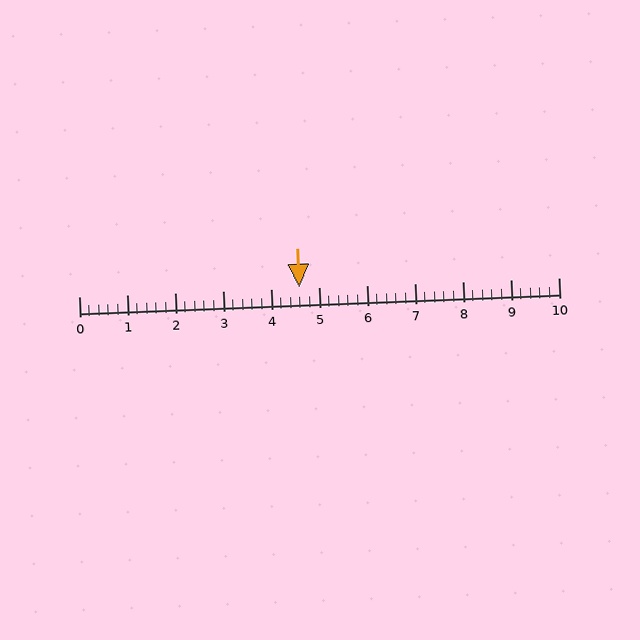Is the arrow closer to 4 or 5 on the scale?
The arrow is closer to 5.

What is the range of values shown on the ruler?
The ruler shows values from 0 to 10.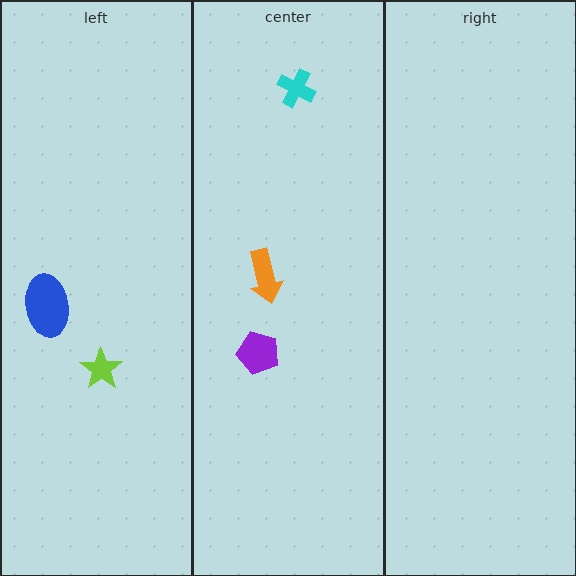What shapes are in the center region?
The cyan cross, the purple pentagon, the orange arrow.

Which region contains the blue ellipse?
The left region.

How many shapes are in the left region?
2.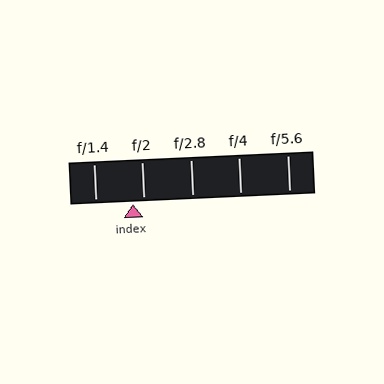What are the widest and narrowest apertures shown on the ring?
The widest aperture shown is f/1.4 and the narrowest is f/5.6.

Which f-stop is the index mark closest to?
The index mark is closest to f/2.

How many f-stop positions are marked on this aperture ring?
There are 5 f-stop positions marked.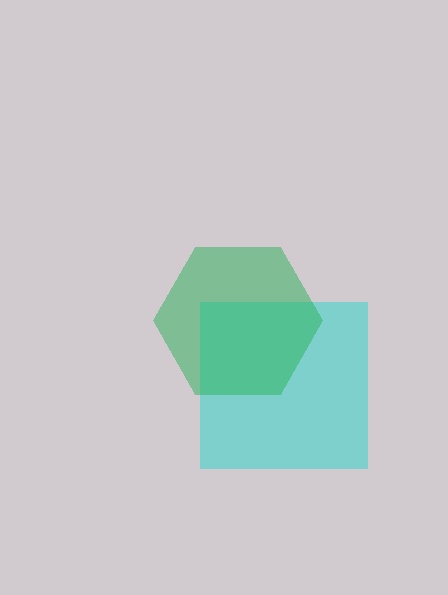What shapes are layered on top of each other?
The layered shapes are: a cyan square, a green hexagon.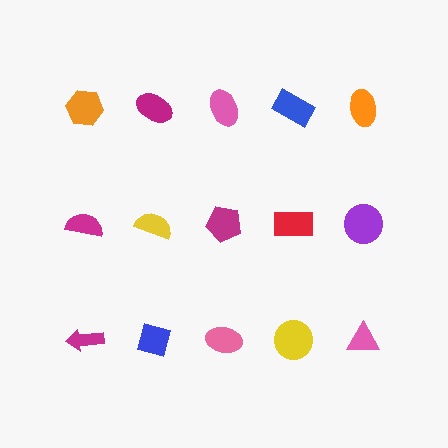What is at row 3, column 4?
A yellow circle.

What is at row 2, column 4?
A red rectangle.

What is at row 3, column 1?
A magenta arrow.